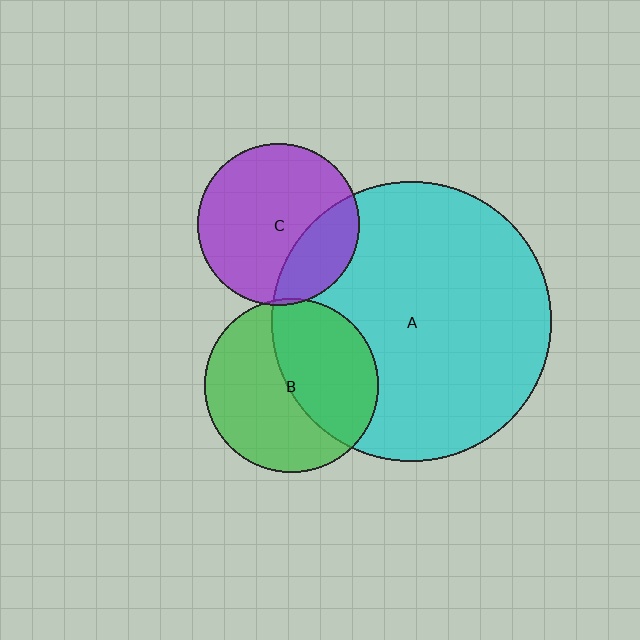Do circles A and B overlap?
Yes.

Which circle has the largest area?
Circle A (cyan).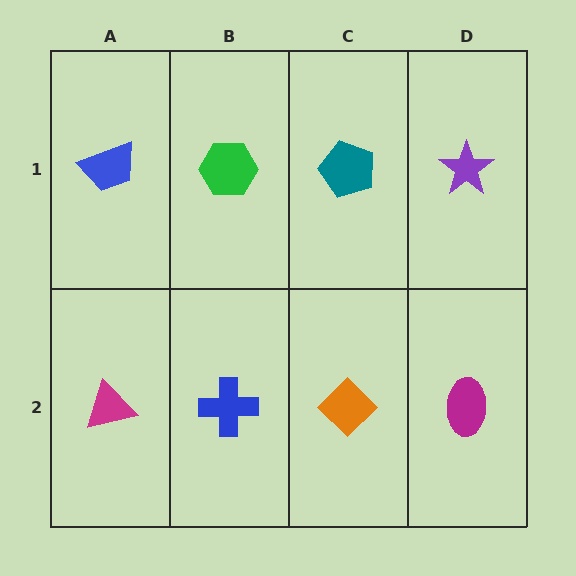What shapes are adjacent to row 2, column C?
A teal pentagon (row 1, column C), a blue cross (row 2, column B), a magenta ellipse (row 2, column D).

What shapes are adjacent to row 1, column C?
An orange diamond (row 2, column C), a green hexagon (row 1, column B), a purple star (row 1, column D).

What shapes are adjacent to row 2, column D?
A purple star (row 1, column D), an orange diamond (row 2, column C).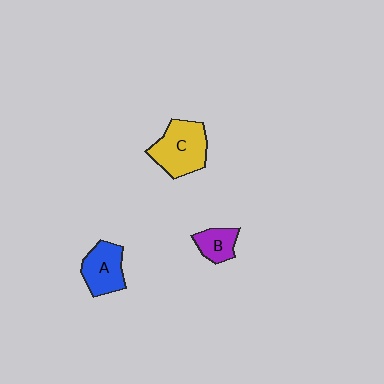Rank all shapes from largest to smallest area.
From largest to smallest: C (yellow), A (blue), B (purple).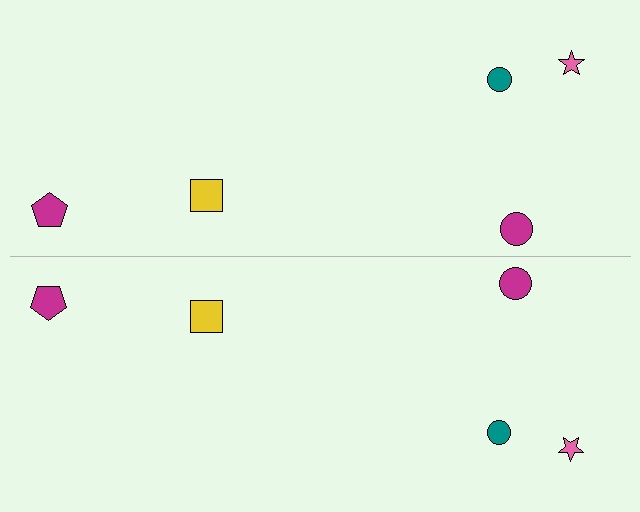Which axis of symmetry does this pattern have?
The pattern has a horizontal axis of symmetry running through the center of the image.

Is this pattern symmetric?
Yes, this pattern has bilateral (reflection) symmetry.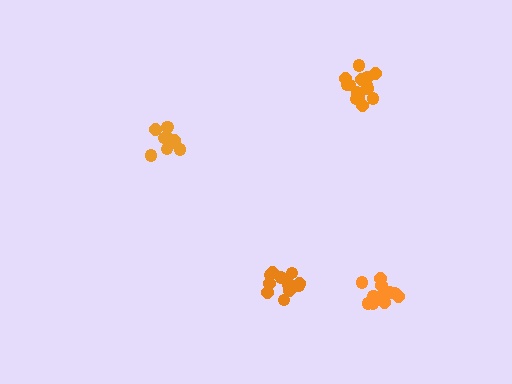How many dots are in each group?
Group 1: 13 dots, Group 2: 16 dots, Group 3: 11 dots, Group 4: 15 dots (55 total).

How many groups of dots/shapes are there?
There are 4 groups.